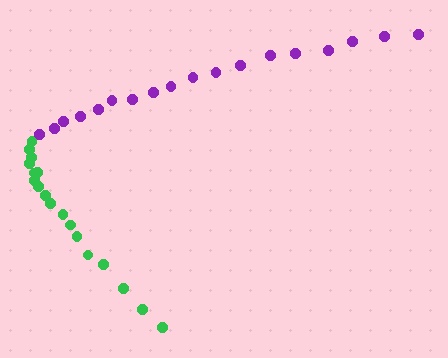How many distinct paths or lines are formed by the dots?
There are 2 distinct paths.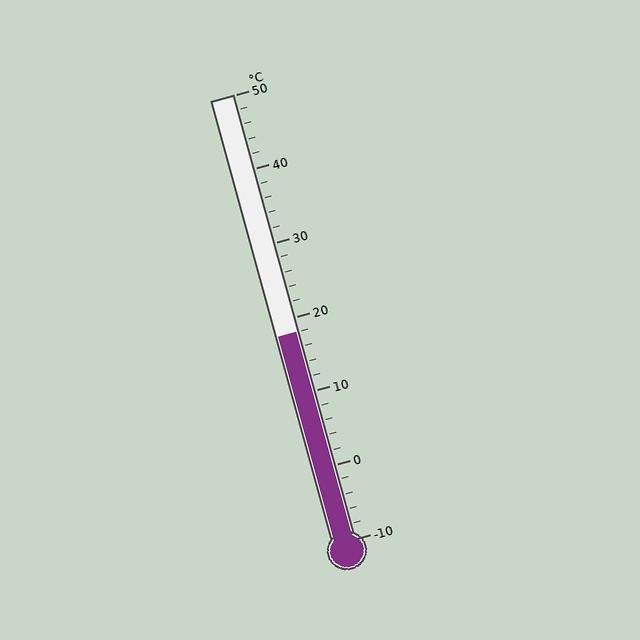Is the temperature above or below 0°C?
The temperature is above 0°C.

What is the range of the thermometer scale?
The thermometer scale ranges from -10°C to 50°C.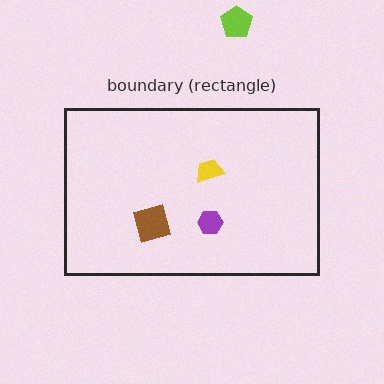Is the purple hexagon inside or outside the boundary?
Inside.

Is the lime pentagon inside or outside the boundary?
Outside.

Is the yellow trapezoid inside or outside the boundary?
Inside.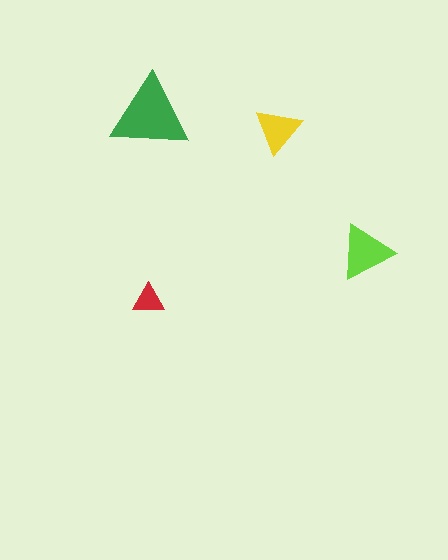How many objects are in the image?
There are 4 objects in the image.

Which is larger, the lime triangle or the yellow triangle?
The lime one.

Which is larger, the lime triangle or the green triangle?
The green one.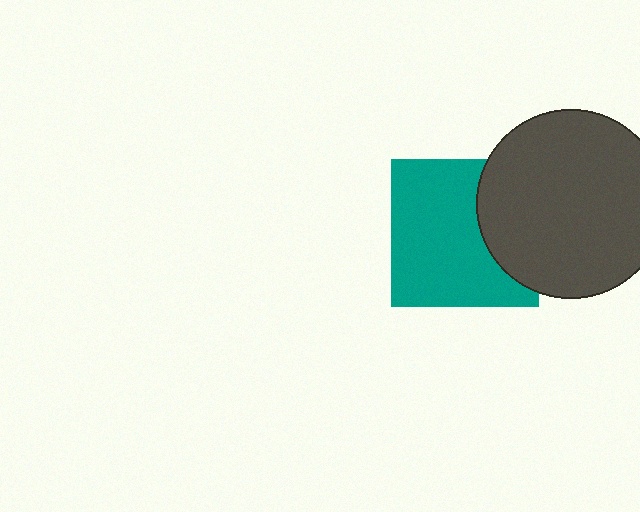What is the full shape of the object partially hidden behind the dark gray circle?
The partially hidden object is a teal square.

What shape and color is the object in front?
The object in front is a dark gray circle.